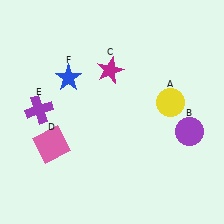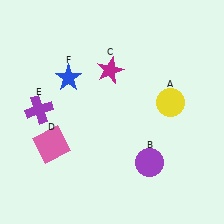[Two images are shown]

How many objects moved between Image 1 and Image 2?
1 object moved between the two images.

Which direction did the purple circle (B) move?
The purple circle (B) moved left.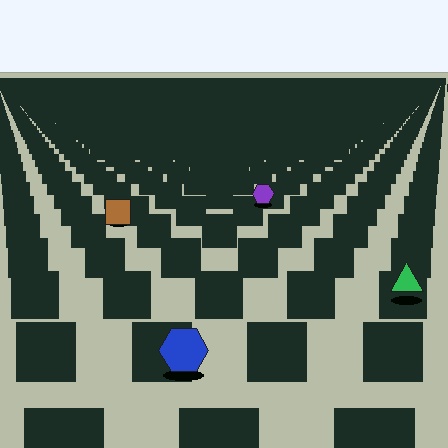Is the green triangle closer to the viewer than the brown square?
Yes. The green triangle is closer — you can tell from the texture gradient: the ground texture is coarser near it.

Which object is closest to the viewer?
The blue hexagon is closest. The texture marks near it are larger and more spread out.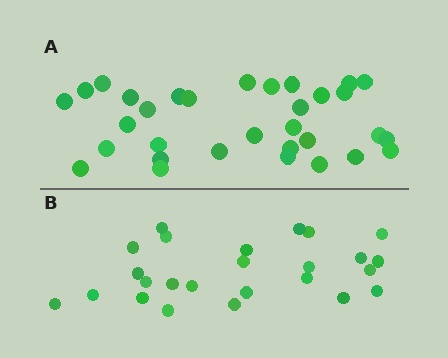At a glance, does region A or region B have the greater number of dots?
Region A (the top region) has more dots.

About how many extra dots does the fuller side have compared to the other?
Region A has roughly 8 or so more dots than region B.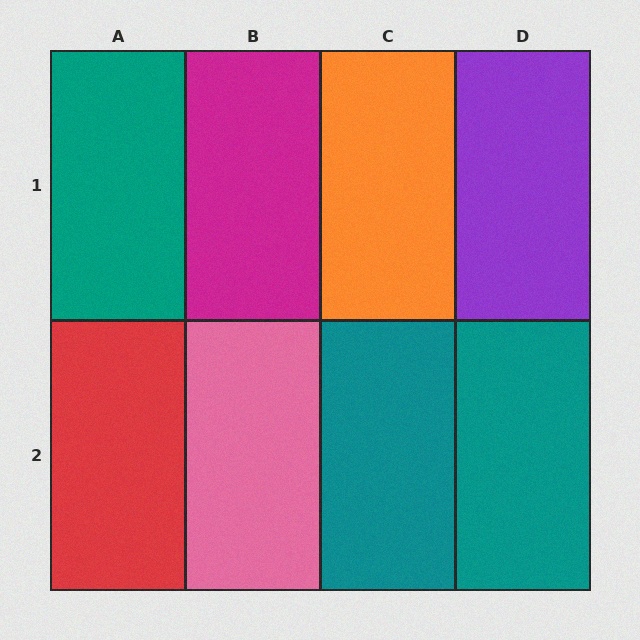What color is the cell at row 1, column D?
Purple.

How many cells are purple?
1 cell is purple.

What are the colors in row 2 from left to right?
Red, pink, teal, teal.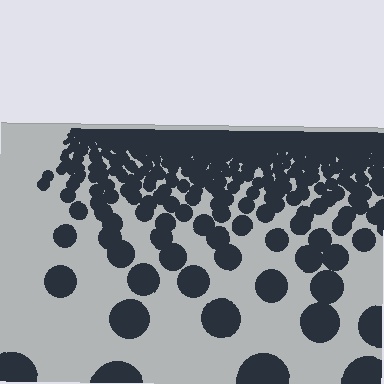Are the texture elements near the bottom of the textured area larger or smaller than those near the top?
Larger. Near the bottom, elements are closer to the viewer and appear at a bigger on-screen size.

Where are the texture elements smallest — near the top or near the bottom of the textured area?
Near the top.